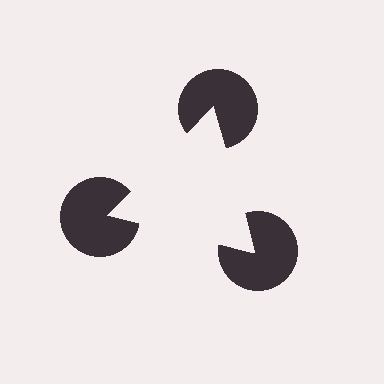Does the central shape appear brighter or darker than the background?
It typically appears slightly brighter than the background, even though no actual brightness change is drawn.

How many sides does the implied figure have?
3 sides.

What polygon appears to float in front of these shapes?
An illusory triangle — its edges are inferred from the aligned wedge cuts in the pac-man discs, not physically drawn.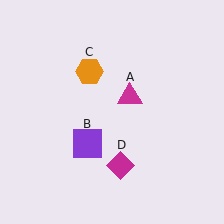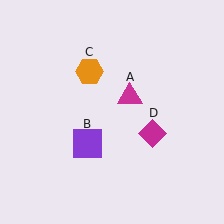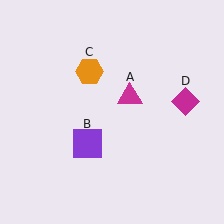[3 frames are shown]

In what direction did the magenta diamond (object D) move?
The magenta diamond (object D) moved up and to the right.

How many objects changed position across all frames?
1 object changed position: magenta diamond (object D).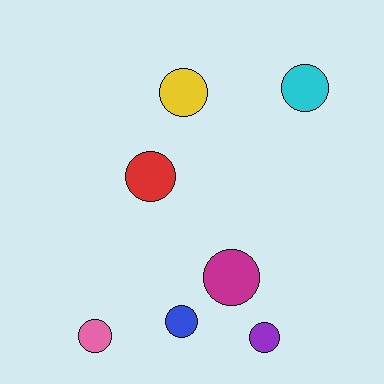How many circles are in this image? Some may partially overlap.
There are 7 circles.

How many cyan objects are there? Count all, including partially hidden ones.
There is 1 cyan object.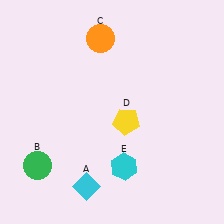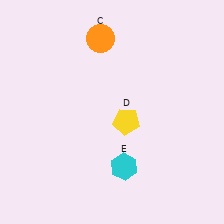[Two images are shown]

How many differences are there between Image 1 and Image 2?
There are 2 differences between the two images.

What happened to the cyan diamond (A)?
The cyan diamond (A) was removed in Image 2. It was in the bottom-left area of Image 1.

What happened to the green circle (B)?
The green circle (B) was removed in Image 2. It was in the bottom-left area of Image 1.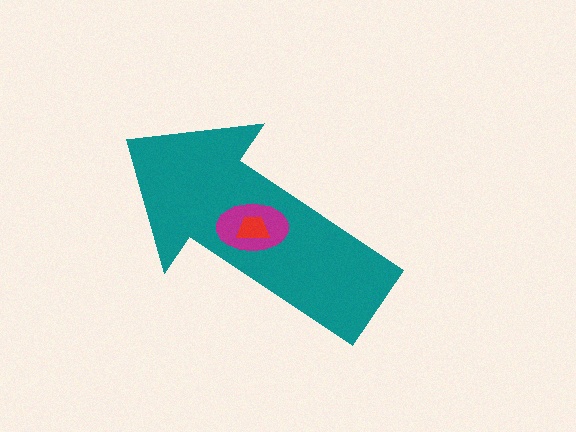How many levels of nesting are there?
3.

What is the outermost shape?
The teal arrow.